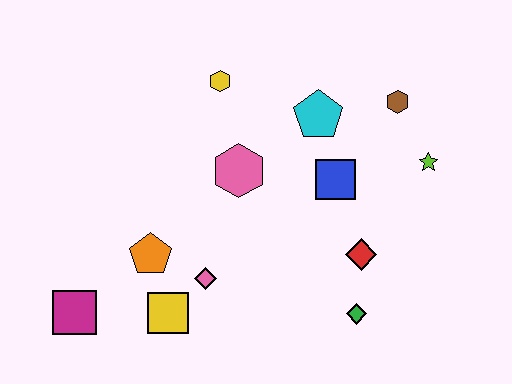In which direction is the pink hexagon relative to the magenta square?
The pink hexagon is to the right of the magenta square.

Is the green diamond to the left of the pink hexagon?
No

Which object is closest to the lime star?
The brown hexagon is closest to the lime star.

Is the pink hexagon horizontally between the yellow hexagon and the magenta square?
No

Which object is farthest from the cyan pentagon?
The magenta square is farthest from the cyan pentagon.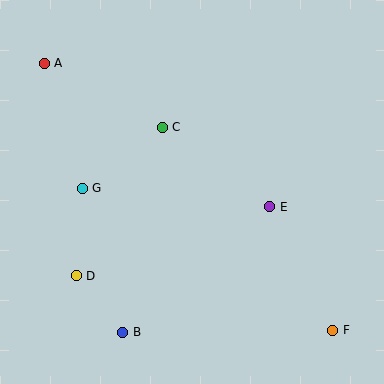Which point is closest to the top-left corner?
Point A is closest to the top-left corner.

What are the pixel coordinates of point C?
Point C is at (162, 127).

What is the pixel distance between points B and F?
The distance between B and F is 210 pixels.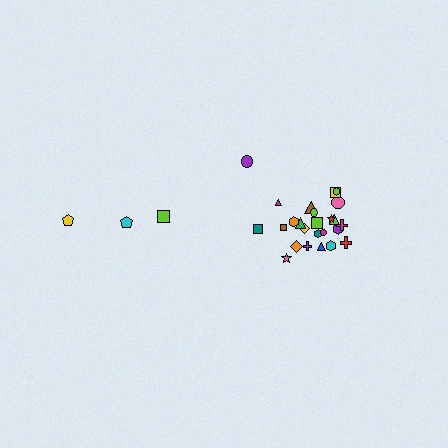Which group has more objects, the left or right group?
The right group.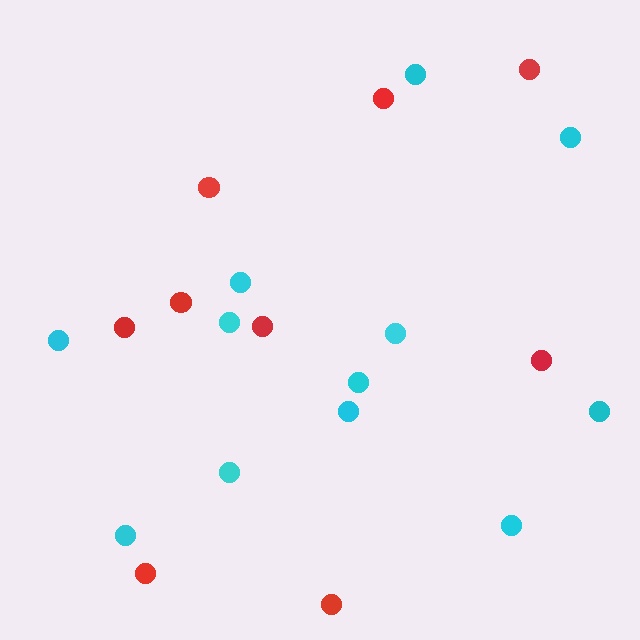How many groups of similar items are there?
There are 2 groups: one group of cyan circles (12) and one group of red circles (9).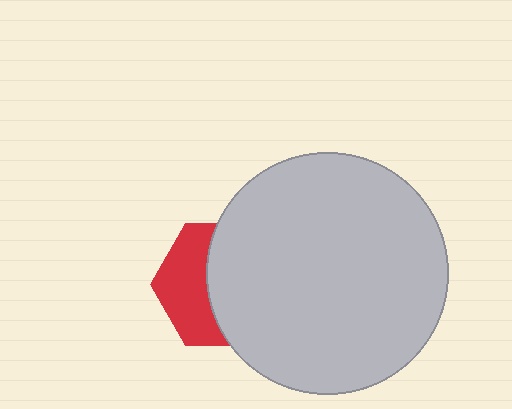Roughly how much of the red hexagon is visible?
A small part of it is visible (roughly 42%).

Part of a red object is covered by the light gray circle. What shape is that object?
It is a hexagon.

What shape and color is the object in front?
The object in front is a light gray circle.